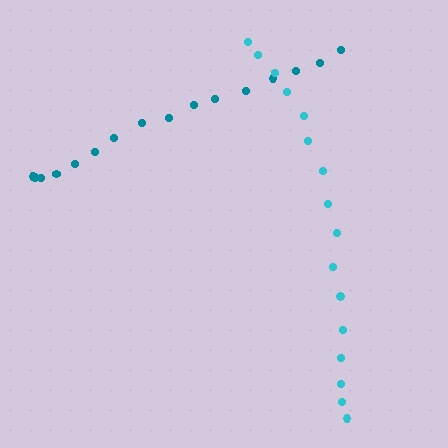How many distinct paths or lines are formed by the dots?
There are 2 distinct paths.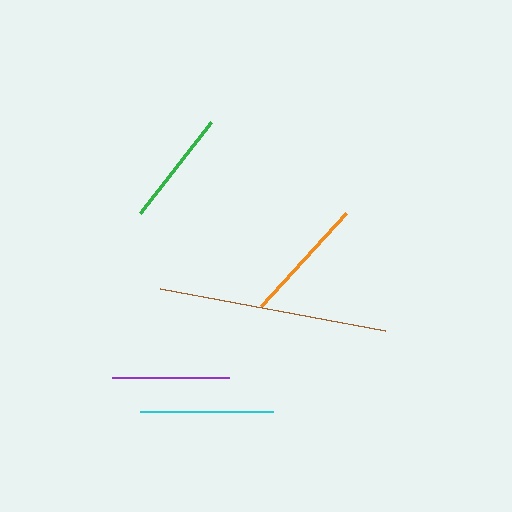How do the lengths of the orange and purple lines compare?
The orange and purple lines are approximately the same length.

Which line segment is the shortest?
The green line is the shortest at approximately 114 pixels.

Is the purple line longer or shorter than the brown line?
The brown line is longer than the purple line.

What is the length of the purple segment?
The purple segment is approximately 117 pixels long.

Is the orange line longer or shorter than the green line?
The orange line is longer than the green line.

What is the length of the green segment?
The green segment is approximately 114 pixels long.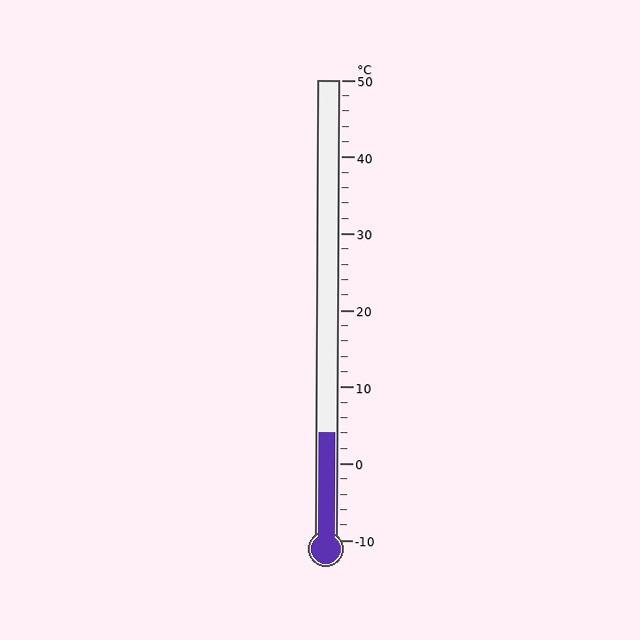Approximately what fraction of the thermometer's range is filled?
The thermometer is filled to approximately 25% of its range.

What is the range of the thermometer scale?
The thermometer scale ranges from -10°C to 50°C.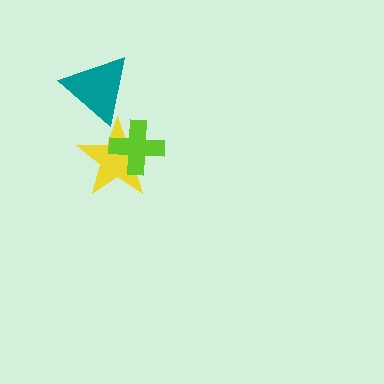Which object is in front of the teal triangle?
The yellow star is in front of the teal triangle.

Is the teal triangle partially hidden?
Yes, it is partially covered by another shape.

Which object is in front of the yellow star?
The lime cross is in front of the yellow star.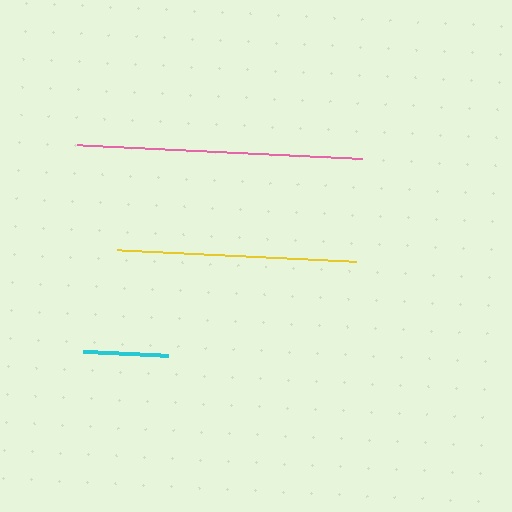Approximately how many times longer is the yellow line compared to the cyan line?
The yellow line is approximately 2.8 times the length of the cyan line.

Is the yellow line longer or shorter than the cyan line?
The yellow line is longer than the cyan line.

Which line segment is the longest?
The pink line is the longest at approximately 285 pixels.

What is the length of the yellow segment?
The yellow segment is approximately 239 pixels long.